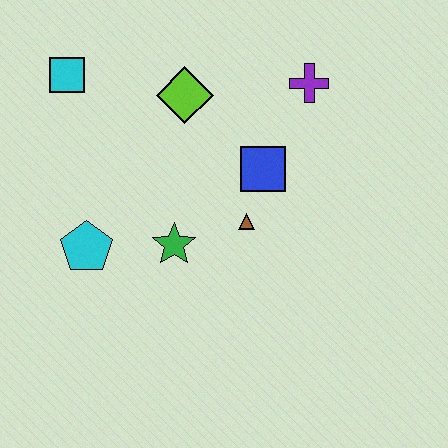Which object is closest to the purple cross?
The blue square is closest to the purple cross.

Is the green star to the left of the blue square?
Yes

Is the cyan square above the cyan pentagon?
Yes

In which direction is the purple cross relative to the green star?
The purple cross is above the green star.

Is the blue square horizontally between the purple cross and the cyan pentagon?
Yes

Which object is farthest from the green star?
The purple cross is farthest from the green star.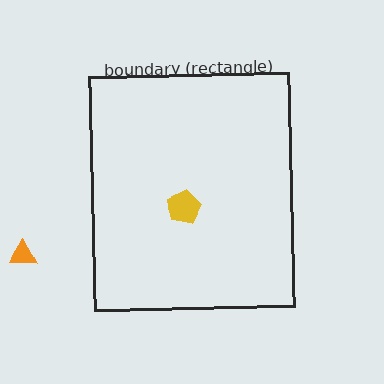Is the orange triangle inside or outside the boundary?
Outside.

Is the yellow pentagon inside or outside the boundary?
Inside.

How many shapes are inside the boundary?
1 inside, 1 outside.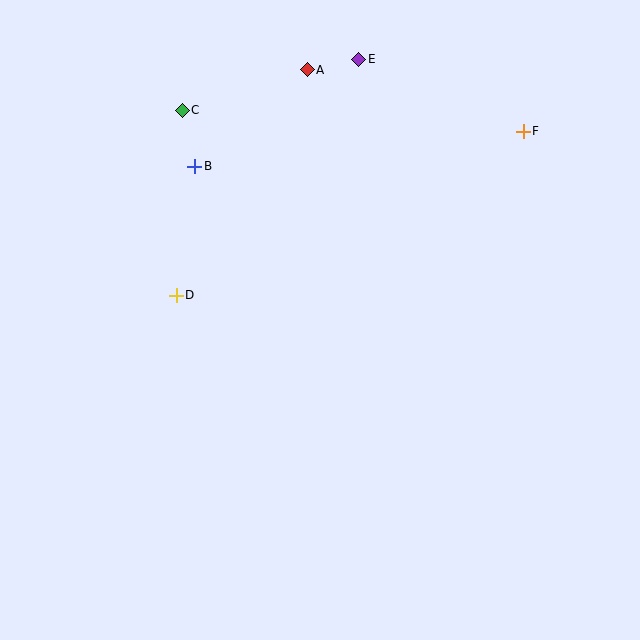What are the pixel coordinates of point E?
Point E is at (359, 59).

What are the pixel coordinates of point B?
Point B is at (195, 166).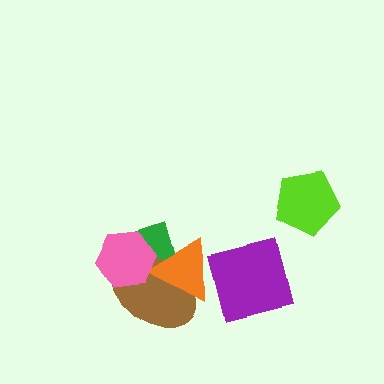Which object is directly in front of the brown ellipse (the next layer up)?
The orange triangle is directly in front of the brown ellipse.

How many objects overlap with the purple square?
1 object overlaps with the purple square.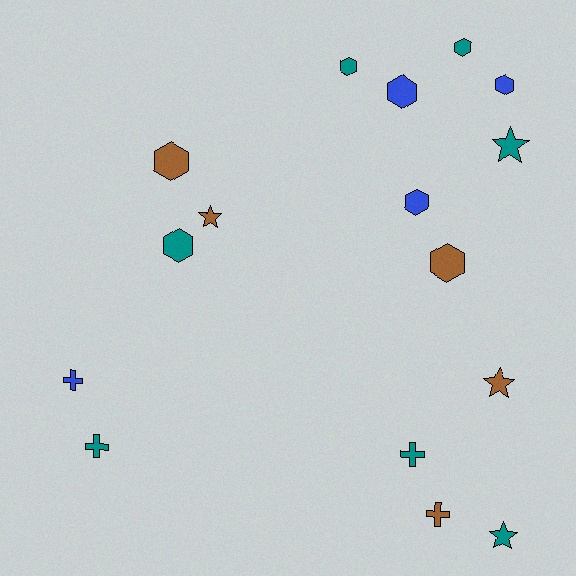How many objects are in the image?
There are 16 objects.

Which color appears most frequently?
Teal, with 7 objects.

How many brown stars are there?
There are 2 brown stars.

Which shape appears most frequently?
Hexagon, with 8 objects.